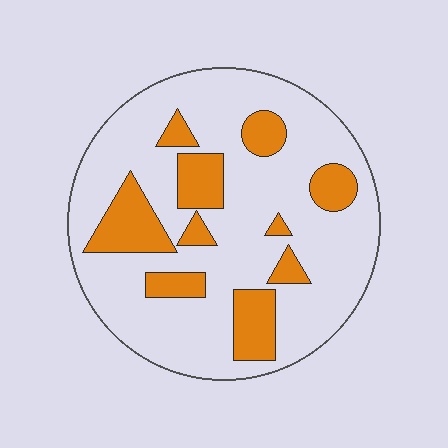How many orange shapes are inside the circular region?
10.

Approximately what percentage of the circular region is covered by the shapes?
Approximately 25%.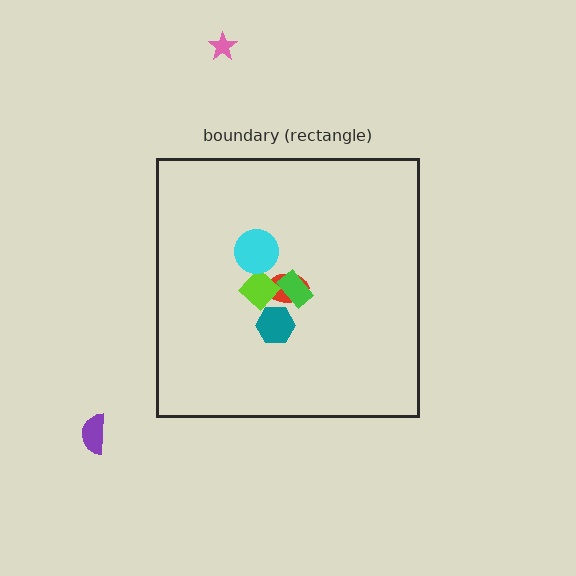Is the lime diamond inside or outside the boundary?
Inside.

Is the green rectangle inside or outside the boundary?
Inside.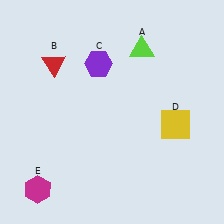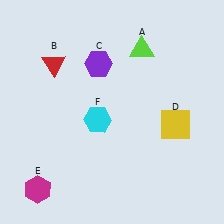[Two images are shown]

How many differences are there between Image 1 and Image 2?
There is 1 difference between the two images.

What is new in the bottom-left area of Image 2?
A cyan hexagon (F) was added in the bottom-left area of Image 2.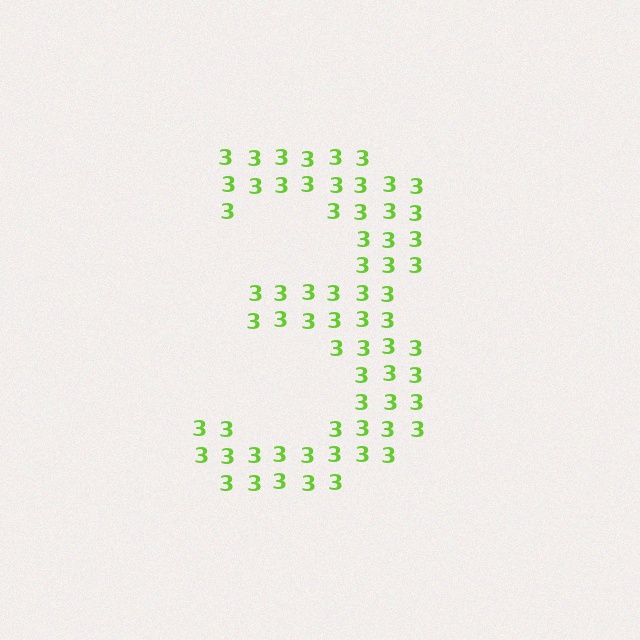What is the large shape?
The large shape is the digit 3.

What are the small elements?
The small elements are digit 3's.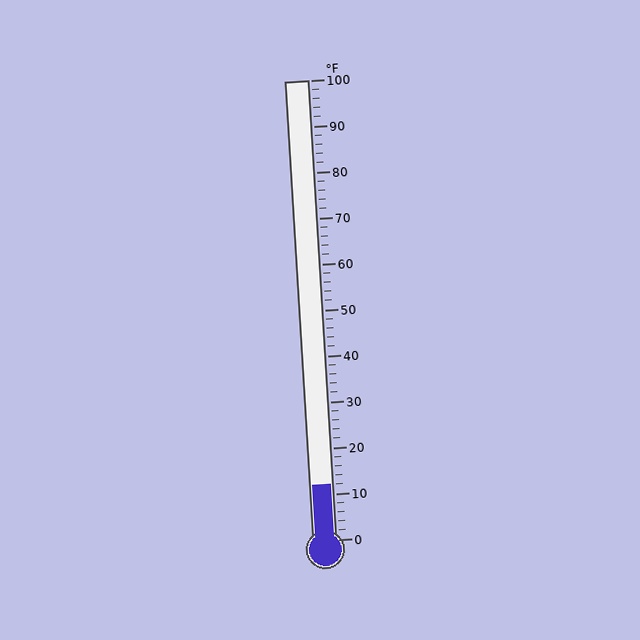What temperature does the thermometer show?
The thermometer shows approximately 12°F.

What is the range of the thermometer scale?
The thermometer scale ranges from 0°F to 100°F.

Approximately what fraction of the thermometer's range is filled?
The thermometer is filled to approximately 10% of its range.